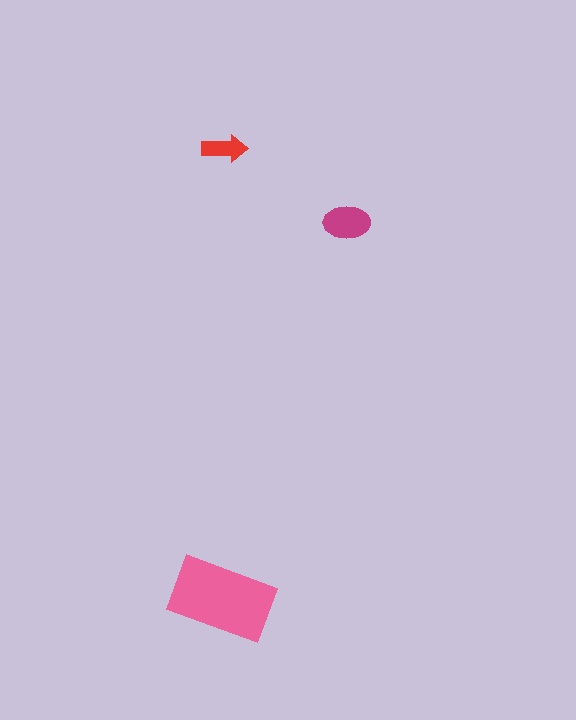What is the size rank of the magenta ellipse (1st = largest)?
2nd.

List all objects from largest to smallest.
The pink rectangle, the magenta ellipse, the red arrow.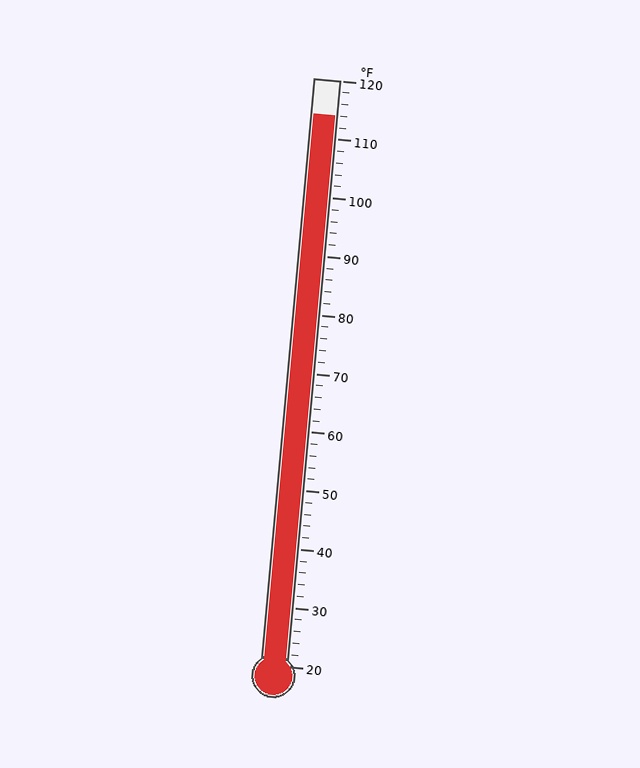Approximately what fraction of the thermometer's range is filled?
The thermometer is filled to approximately 95% of its range.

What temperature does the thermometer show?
The thermometer shows approximately 114°F.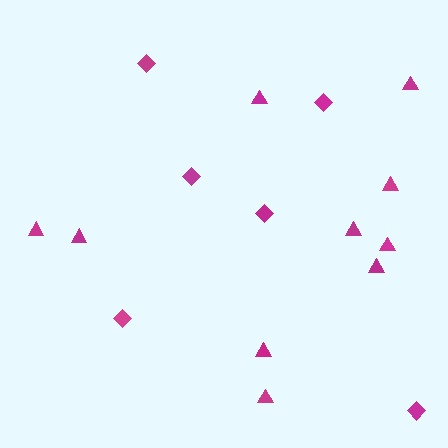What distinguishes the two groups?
There are 2 groups: one group of triangles (10) and one group of diamonds (6).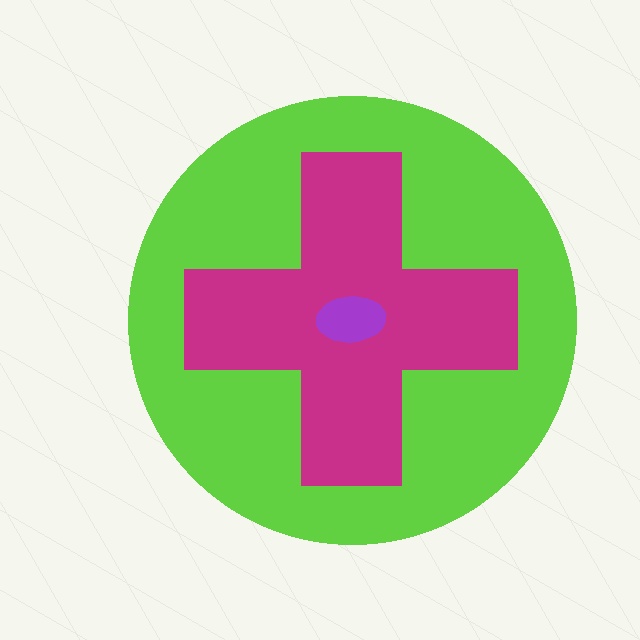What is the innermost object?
The purple ellipse.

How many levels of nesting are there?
3.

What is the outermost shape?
The lime circle.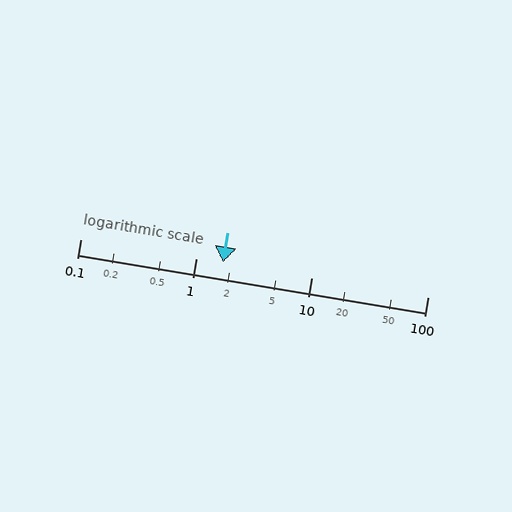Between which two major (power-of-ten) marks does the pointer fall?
The pointer is between 1 and 10.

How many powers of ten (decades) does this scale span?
The scale spans 3 decades, from 0.1 to 100.